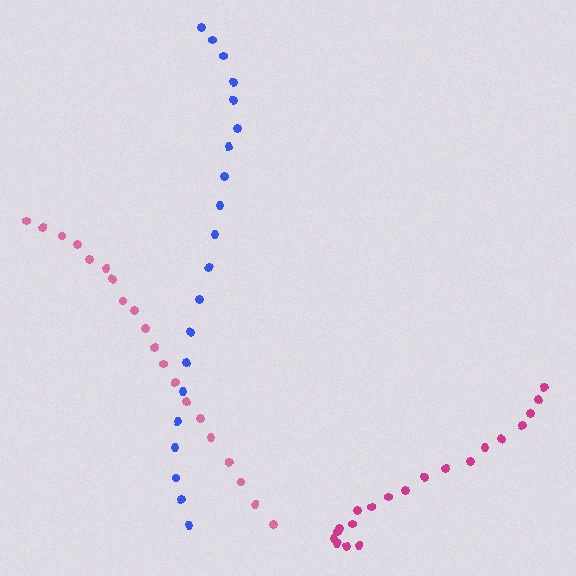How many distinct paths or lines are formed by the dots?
There are 3 distinct paths.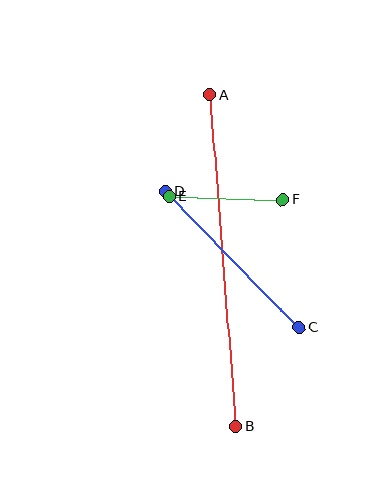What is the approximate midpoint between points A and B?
The midpoint is at approximately (223, 260) pixels.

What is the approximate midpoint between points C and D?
The midpoint is at approximately (232, 259) pixels.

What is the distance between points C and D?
The distance is approximately 191 pixels.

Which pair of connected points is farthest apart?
Points A and B are farthest apart.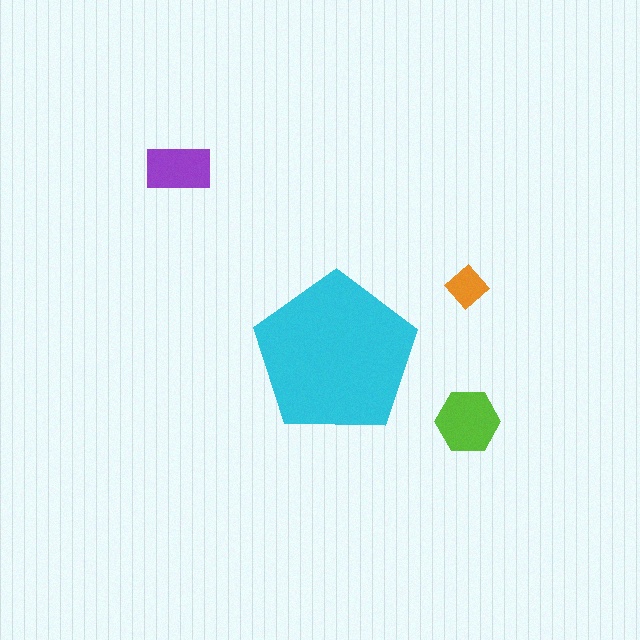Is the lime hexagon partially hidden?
No, the lime hexagon is fully visible.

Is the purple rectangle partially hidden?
No, the purple rectangle is fully visible.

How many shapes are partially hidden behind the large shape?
0 shapes are partially hidden.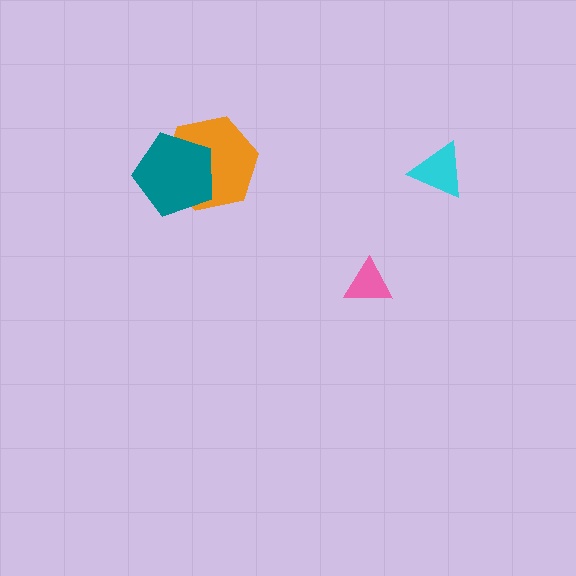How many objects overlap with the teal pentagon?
1 object overlaps with the teal pentagon.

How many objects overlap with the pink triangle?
0 objects overlap with the pink triangle.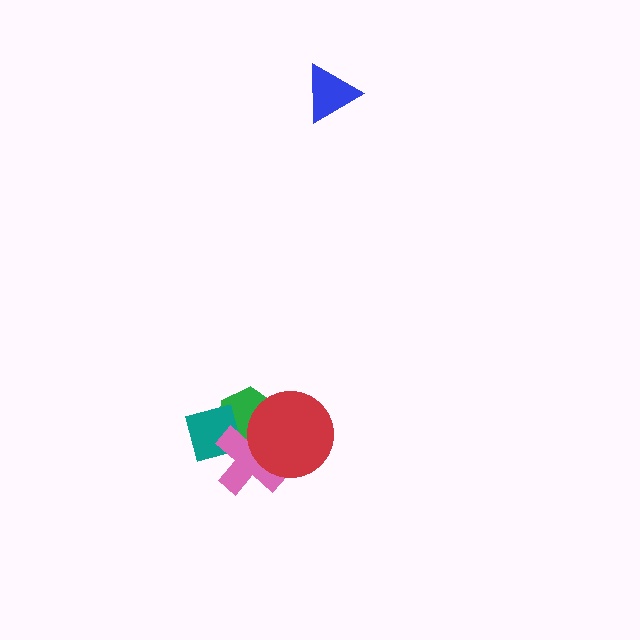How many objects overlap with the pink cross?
3 objects overlap with the pink cross.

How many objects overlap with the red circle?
2 objects overlap with the red circle.